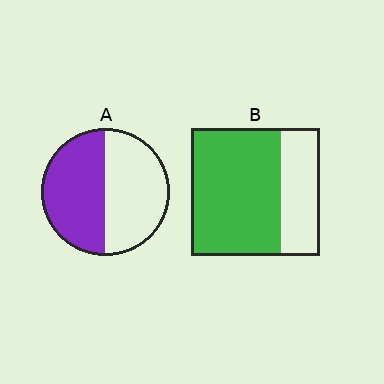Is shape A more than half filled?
Roughly half.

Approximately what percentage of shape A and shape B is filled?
A is approximately 50% and B is approximately 70%.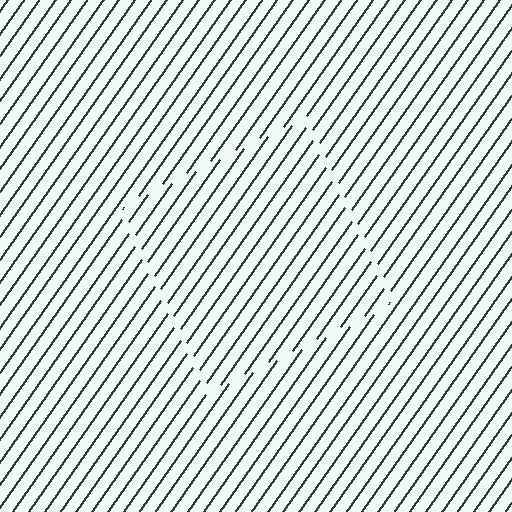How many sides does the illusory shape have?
4 sides — the line-ends trace a square.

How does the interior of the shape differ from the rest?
The interior of the shape contains the same grating, shifted by half a period — the contour is defined by the phase discontinuity where line-ends from the inner and outer gratings abut.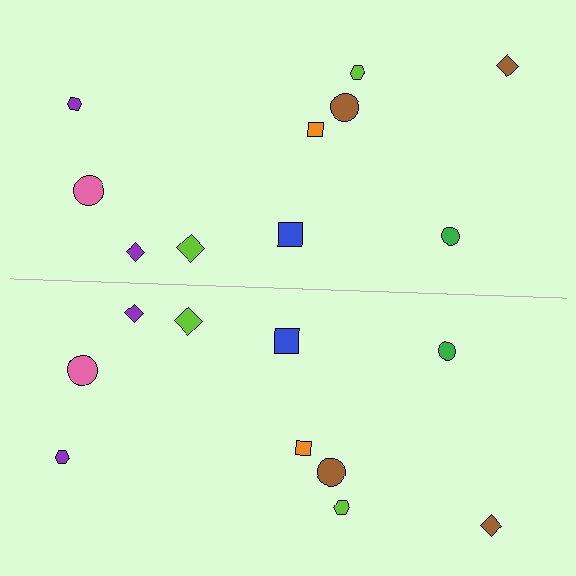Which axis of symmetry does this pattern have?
The pattern has a horizontal axis of symmetry running through the center of the image.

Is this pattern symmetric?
Yes, this pattern has bilateral (reflection) symmetry.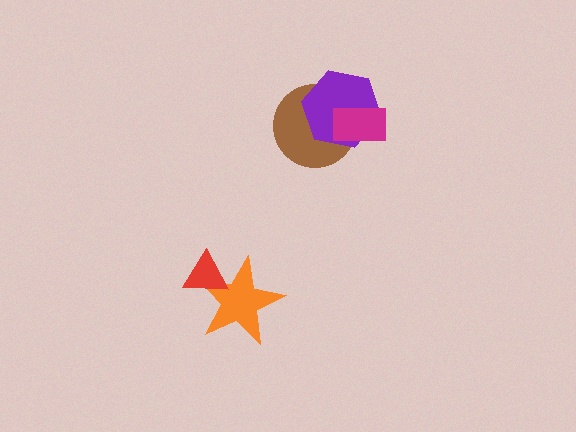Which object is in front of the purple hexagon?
The magenta rectangle is in front of the purple hexagon.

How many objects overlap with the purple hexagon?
2 objects overlap with the purple hexagon.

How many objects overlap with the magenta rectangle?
2 objects overlap with the magenta rectangle.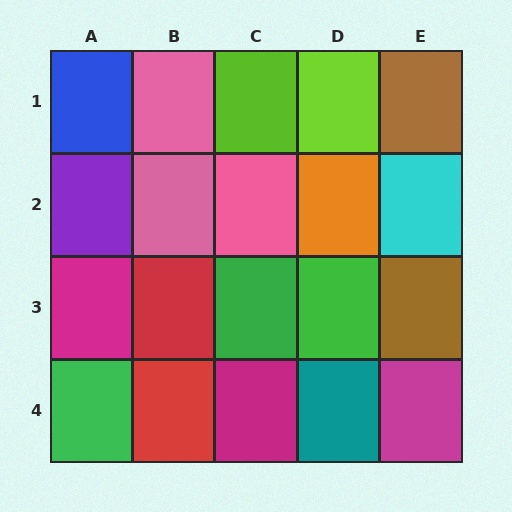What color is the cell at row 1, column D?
Lime.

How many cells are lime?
2 cells are lime.